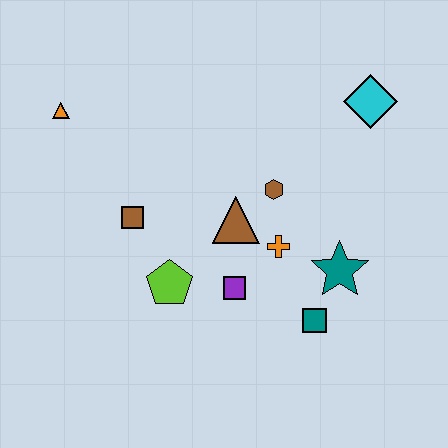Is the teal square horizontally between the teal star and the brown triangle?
Yes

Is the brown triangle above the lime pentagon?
Yes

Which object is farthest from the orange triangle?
The teal square is farthest from the orange triangle.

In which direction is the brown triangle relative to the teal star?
The brown triangle is to the left of the teal star.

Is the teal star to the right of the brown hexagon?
Yes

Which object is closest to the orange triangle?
The brown square is closest to the orange triangle.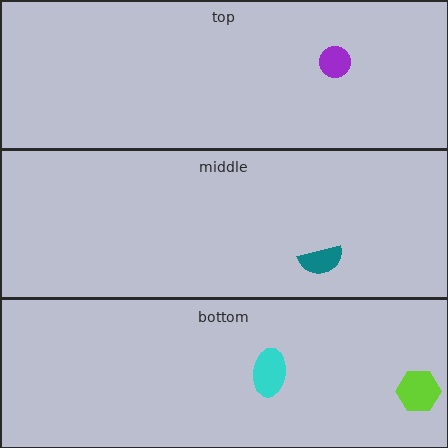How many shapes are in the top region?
1.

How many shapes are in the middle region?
1.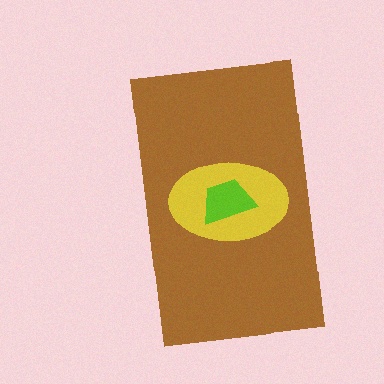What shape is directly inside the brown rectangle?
The yellow ellipse.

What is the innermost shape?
The lime trapezoid.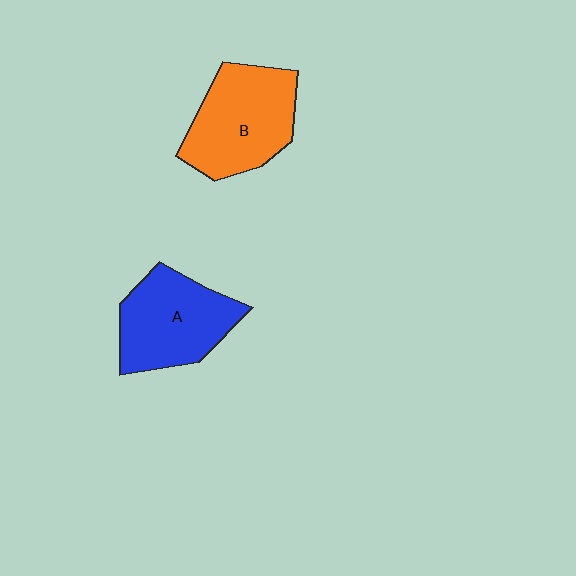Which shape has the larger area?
Shape B (orange).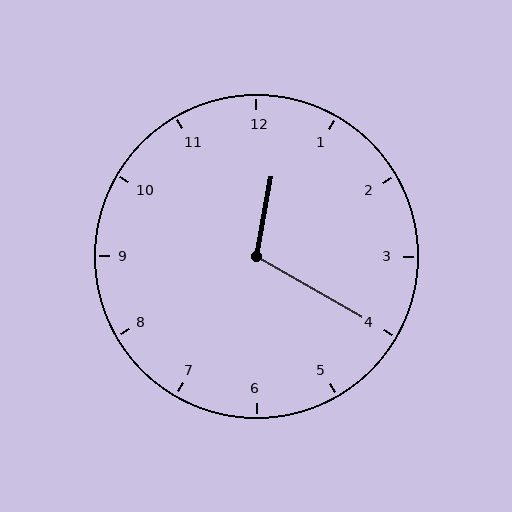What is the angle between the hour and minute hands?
Approximately 110 degrees.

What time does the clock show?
12:20.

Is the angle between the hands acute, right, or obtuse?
It is obtuse.